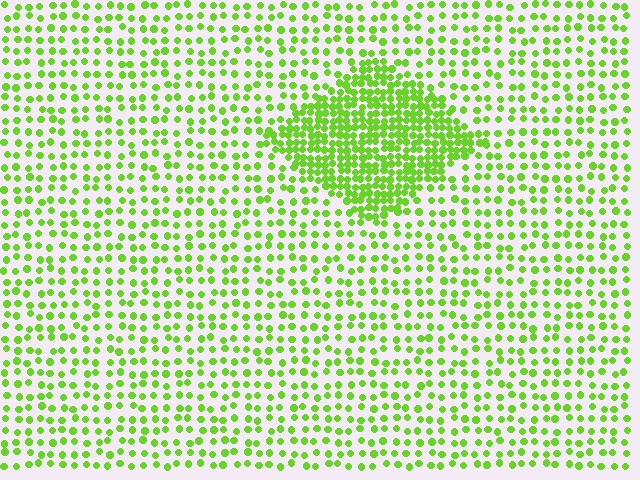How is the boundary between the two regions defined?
The boundary is defined by a change in element density (approximately 2.5x ratio). All elements are the same color, size, and shape.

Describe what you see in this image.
The image contains small lime elements arranged at two different densities. A diamond-shaped region is visible where the elements are more densely packed than the surrounding area.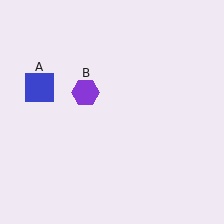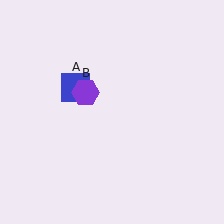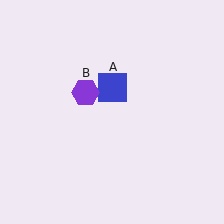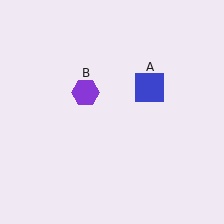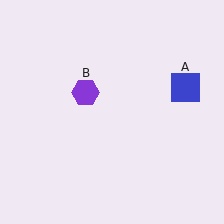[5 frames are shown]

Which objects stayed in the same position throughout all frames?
Purple hexagon (object B) remained stationary.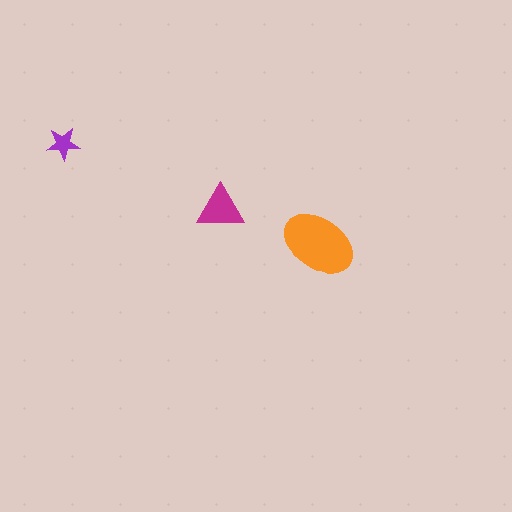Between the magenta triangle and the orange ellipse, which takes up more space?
The orange ellipse.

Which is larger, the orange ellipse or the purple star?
The orange ellipse.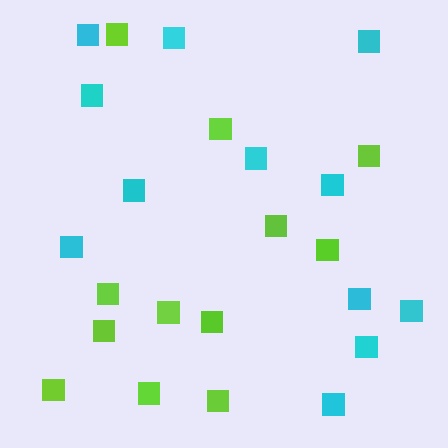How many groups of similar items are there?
There are 2 groups: one group of lime squares (12) and one group of cyan squares (12).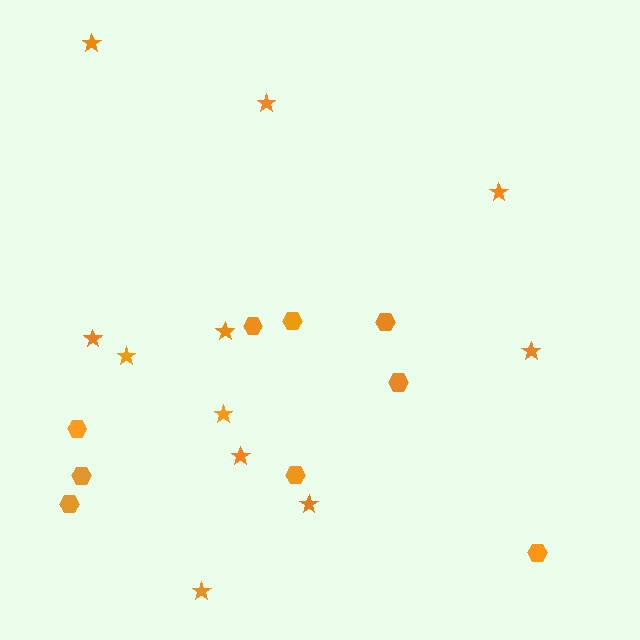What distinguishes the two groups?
There are 2 groups: one group of stars (11) and one group of hexagons (9).